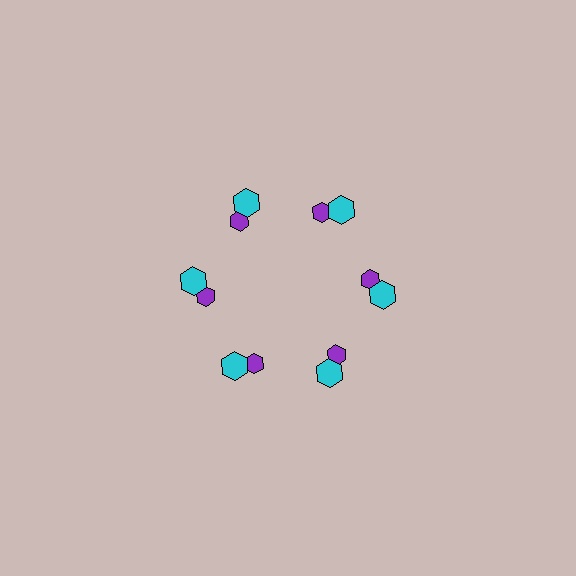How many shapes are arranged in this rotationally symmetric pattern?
There are 12 shapes, arranged in 6 groups of 2.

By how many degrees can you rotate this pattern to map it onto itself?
The pattern maps onto itself every 60 degrees of rotation.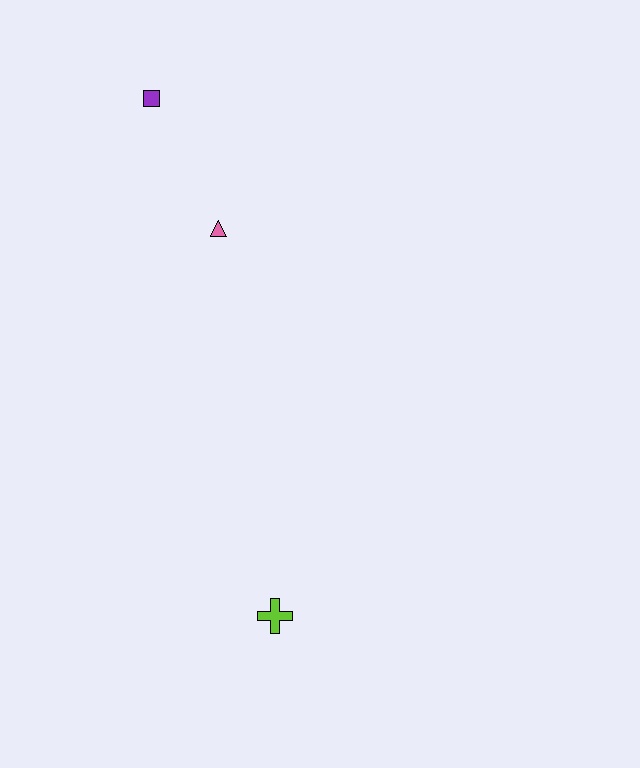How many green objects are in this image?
There are no green objects.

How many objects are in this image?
There are 3 objects.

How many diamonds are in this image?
There are no diamonds.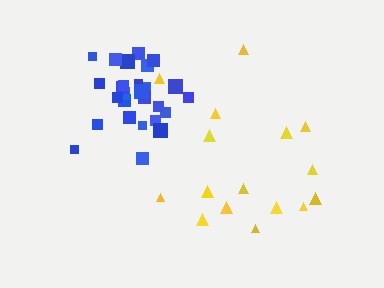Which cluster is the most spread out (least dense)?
Yellow.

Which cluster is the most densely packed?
Blue.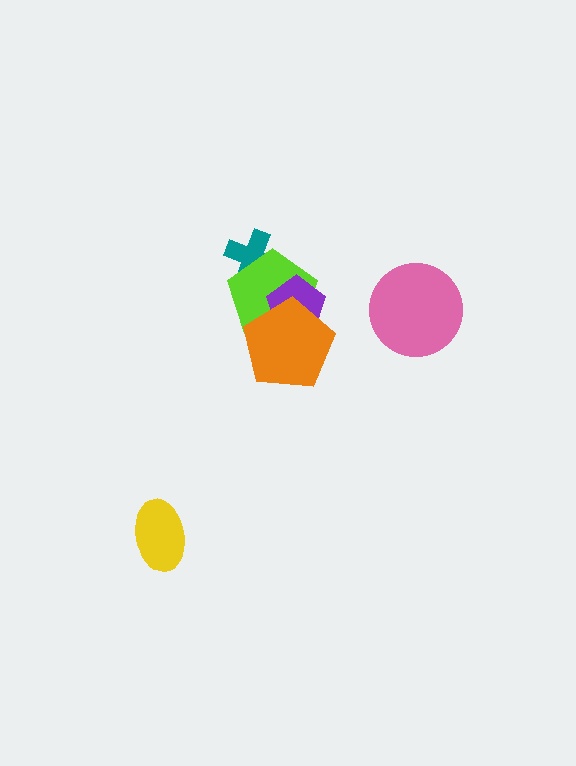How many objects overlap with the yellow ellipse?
0 objects overlap with the yellow ellipse.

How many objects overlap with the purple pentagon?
2 objects overlap with the purple pentagon.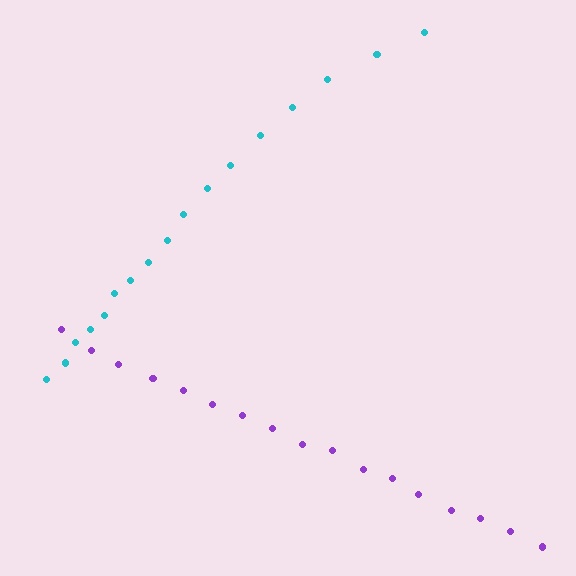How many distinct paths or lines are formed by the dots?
There are 2 distinct paths.